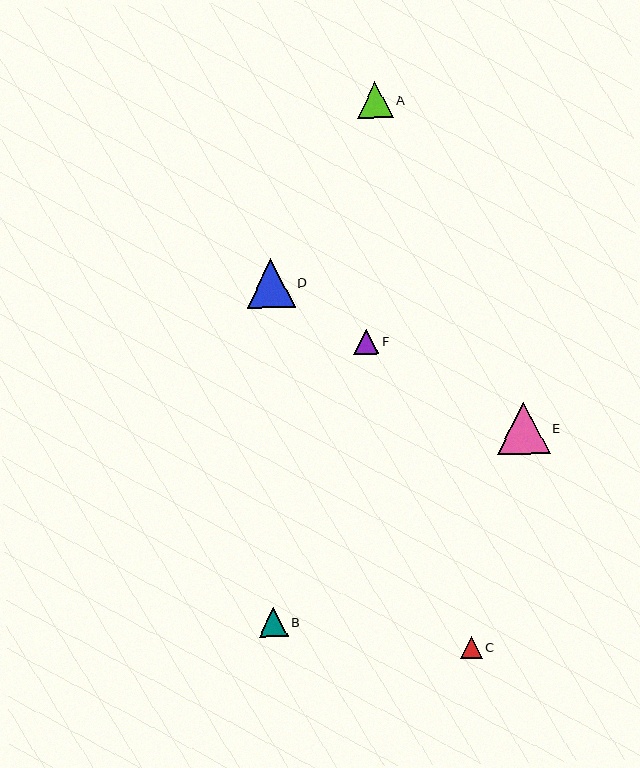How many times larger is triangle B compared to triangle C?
Triangle B is approximately 1.4 times the size of triangle C.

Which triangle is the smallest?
Triangle C is the smallest with a size of approximately 21 pixels.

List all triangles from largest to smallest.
From largest to smallest: E, D, A, B, F, C.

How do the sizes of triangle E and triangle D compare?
Triangle E and triangle D are approximately the same size.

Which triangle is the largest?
Triangle E is the largest with a size of approximately 53 pixels.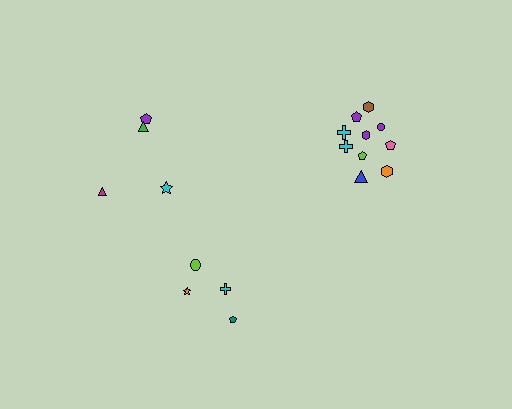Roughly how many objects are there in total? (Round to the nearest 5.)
Roughly 20 objects in total.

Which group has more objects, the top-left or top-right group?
The top-right group.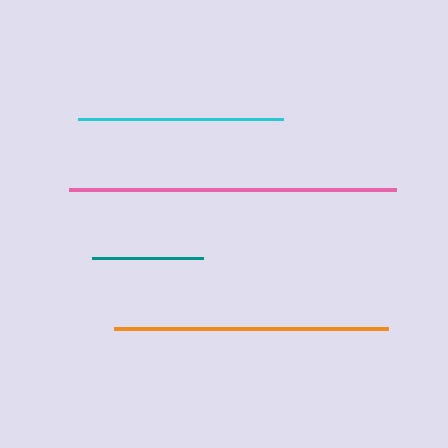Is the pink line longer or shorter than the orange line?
The pink line is longer than the orange line.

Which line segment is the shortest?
The teal line is the shortest at approximately 111 pixels.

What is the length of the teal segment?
The teal segment is approximately 111 pixels long.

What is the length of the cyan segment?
The cyan segment is approximately 205 pixels long.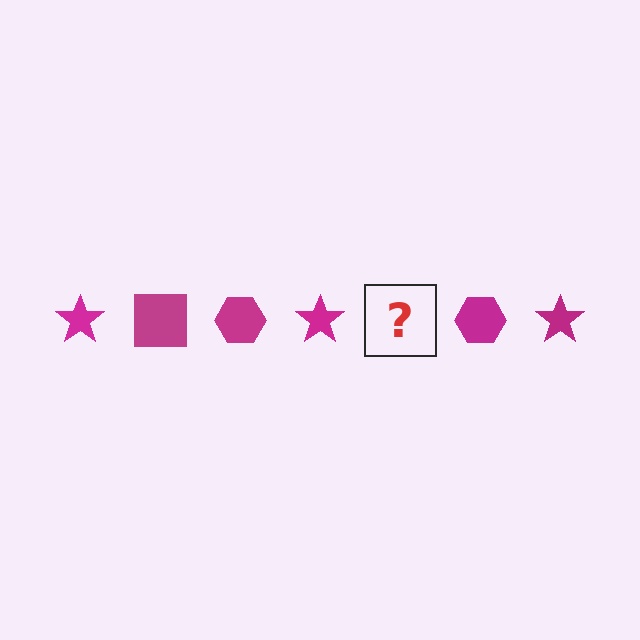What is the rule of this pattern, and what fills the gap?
The rule is that the pattern cycles through star, square, hexagon shapes in magenta. The gap should be filled with a magenta square.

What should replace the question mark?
The question mark should be replaced with a magenta square.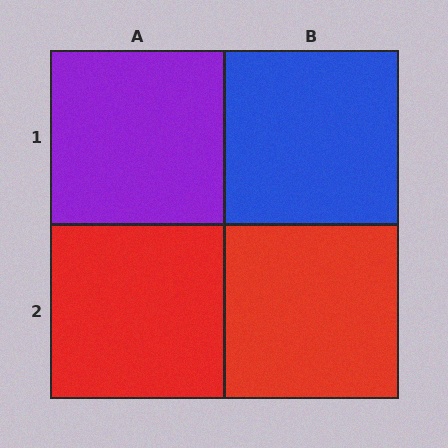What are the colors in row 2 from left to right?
Red, red.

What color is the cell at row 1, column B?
Blue.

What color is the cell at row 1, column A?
Purple.